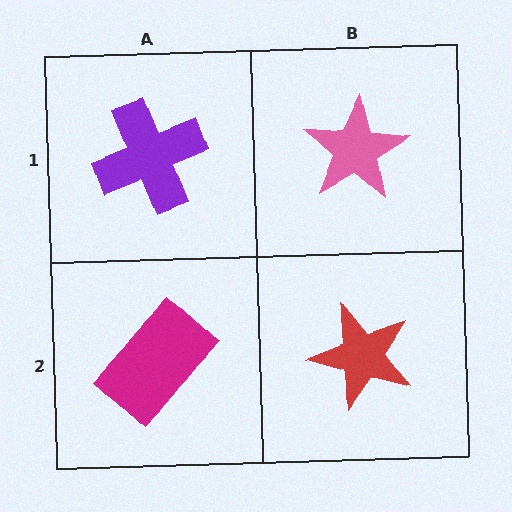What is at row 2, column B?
A red star.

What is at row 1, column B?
A pink star.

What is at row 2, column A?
A magenta rectangle.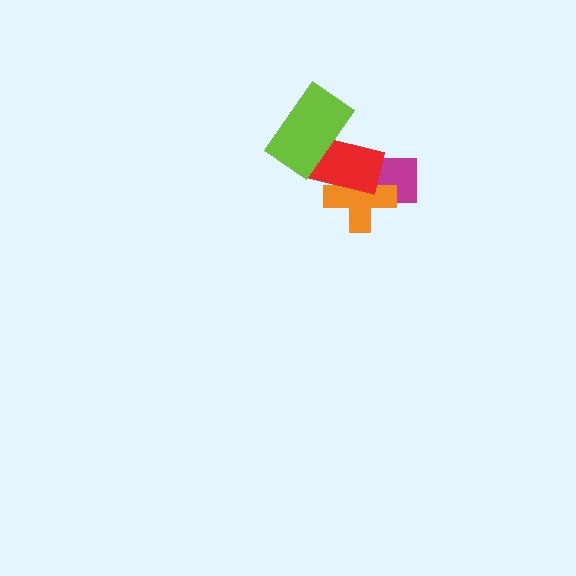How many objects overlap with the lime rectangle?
1 object overlaps with the lime rectangle.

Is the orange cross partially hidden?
Yes, it is partially covered by another shape.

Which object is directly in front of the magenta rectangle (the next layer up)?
The orange cross is directly in front of the magenta rectangle.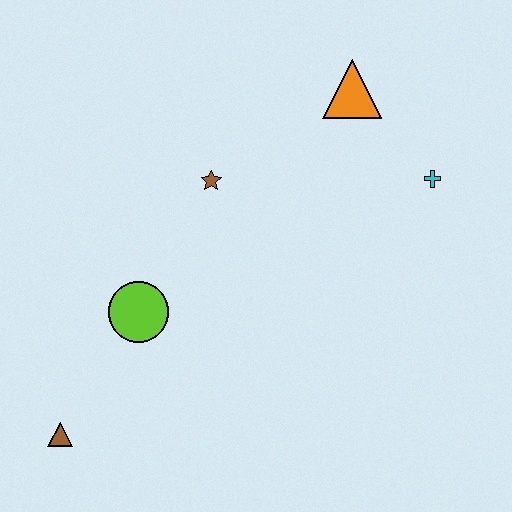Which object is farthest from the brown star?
The brown triangle is farthest from the brown star.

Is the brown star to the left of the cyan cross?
Yes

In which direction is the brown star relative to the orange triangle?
The brown star is to the left of the orange triangle.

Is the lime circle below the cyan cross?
Yes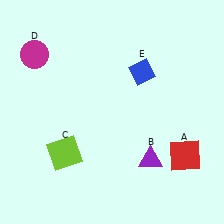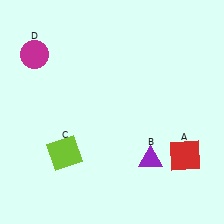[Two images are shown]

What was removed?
The blue diamond (E) was removed in Image 2.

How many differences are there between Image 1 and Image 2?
There is 1 difference between the two images.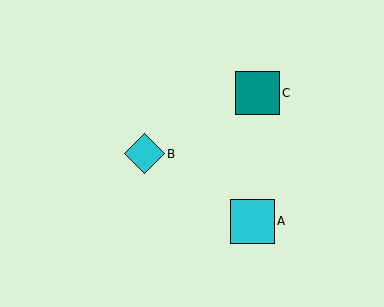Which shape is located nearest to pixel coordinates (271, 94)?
The teal square (labeled C) at (258, 93) is nearest to that location.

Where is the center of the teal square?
The center of the teal square is at (258, 93).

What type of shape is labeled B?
Shape B is a cyan diamond.